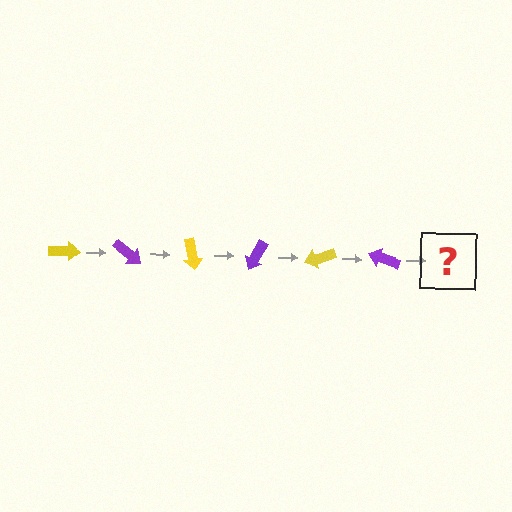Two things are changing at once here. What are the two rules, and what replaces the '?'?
The two rules are that it rotates 40 degrees each step and the color cycles through yellow and purple. The '?' should be a yellow arrow, rotated 240 degrees from the start.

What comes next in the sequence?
The next element should be a yellow arrow, rotated 240 degrees from the start.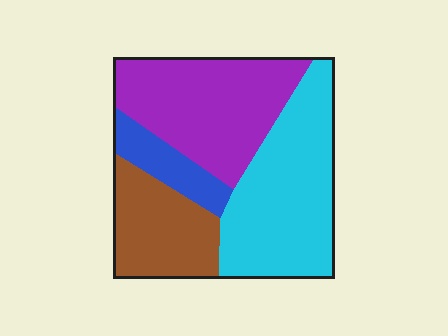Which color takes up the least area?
Blue, at roughly 10%.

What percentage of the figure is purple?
Purple takes up about one third (1/3) of the figure.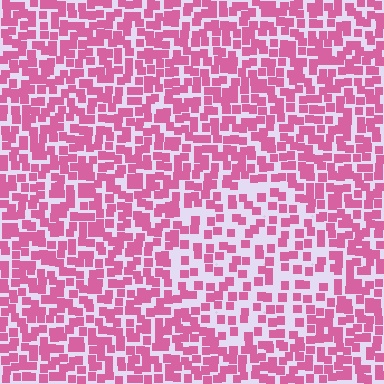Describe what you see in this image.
The image contains small pink elements arranged at two different densities. A circle-shaped region is visible where the elements are less densely packed than the surrounding area.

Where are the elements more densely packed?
The elements are more densely packed outside the circle boundary.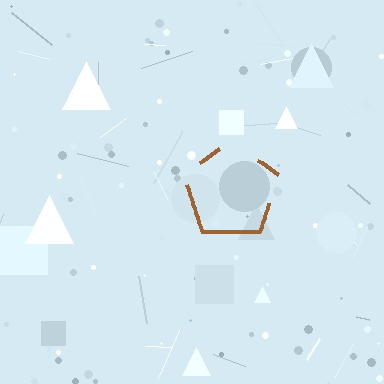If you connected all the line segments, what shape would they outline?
They would outline a pentagon.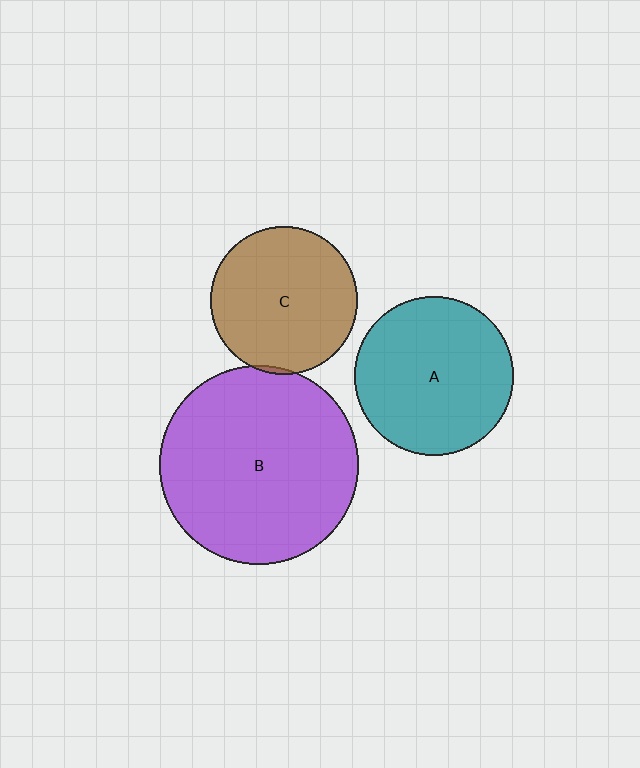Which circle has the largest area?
Circle B (purple).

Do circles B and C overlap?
Yes.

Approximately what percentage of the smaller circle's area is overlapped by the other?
Approximately 5%.